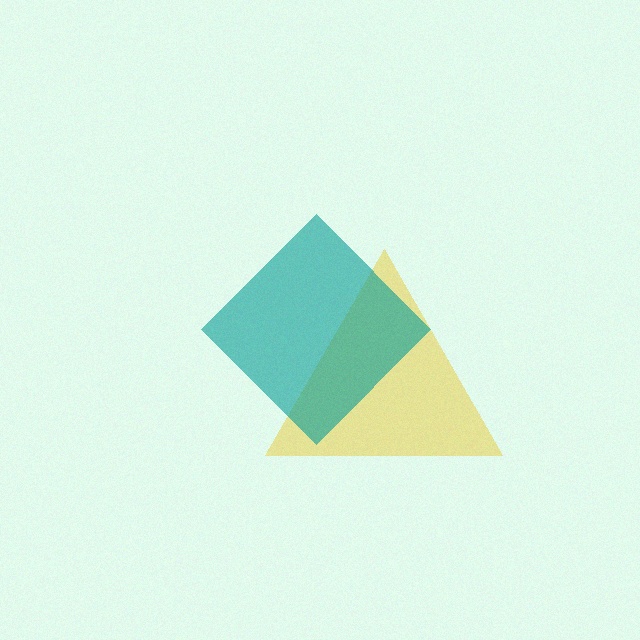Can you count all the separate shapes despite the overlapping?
Yes, there are 2 separate shapes.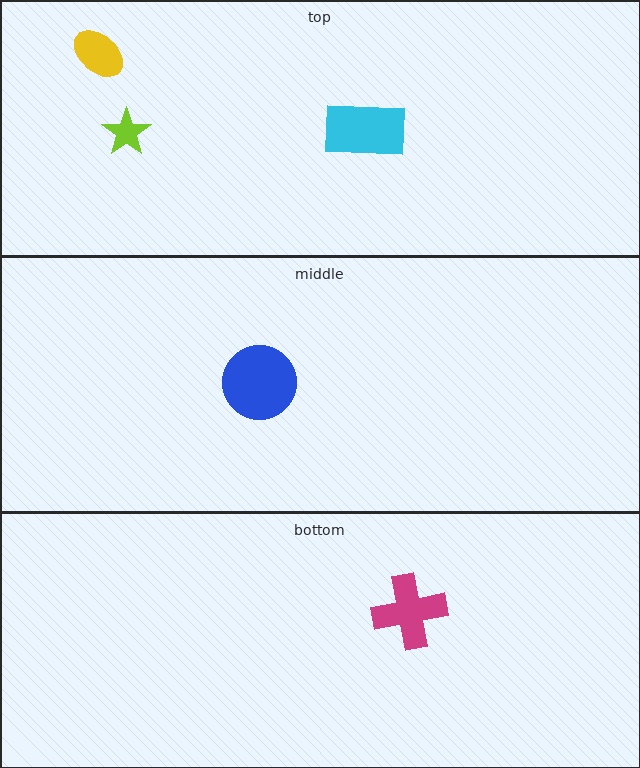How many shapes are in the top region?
3.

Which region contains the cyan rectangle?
The top region.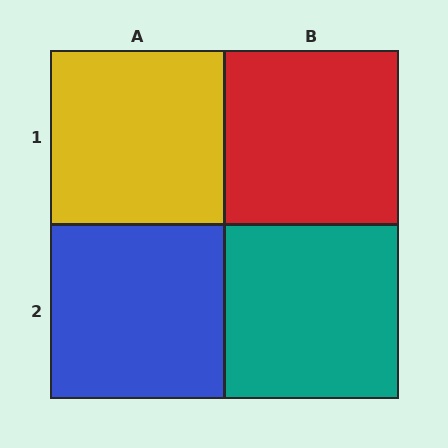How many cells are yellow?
1 cell is yellow.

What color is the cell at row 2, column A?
Blue.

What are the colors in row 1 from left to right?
Yellow, red.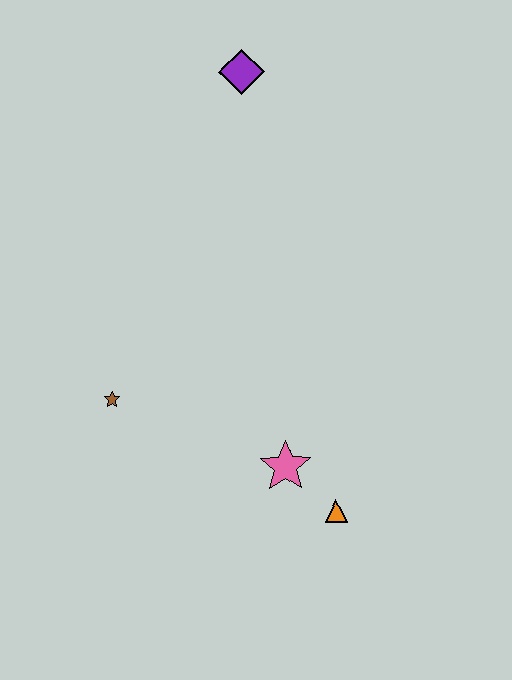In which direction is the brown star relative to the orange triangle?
The brown star is to the left of the orange triangle.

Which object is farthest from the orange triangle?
The purple diamond is farthest from the orange triangle.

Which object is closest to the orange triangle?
The pink star is closest to the orange triangle.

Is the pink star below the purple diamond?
Yes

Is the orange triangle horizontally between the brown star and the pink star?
No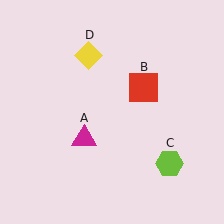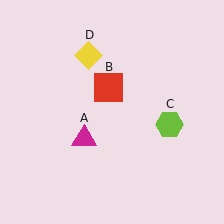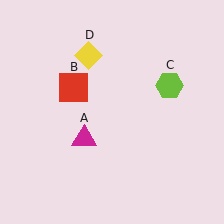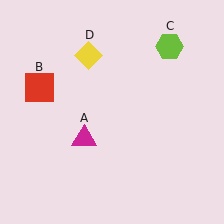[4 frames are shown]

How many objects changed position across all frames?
2 objects changed position: red square (object B), lime hexagon (object C).